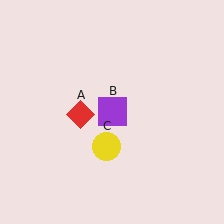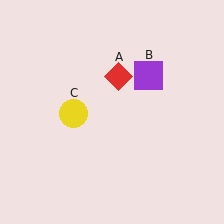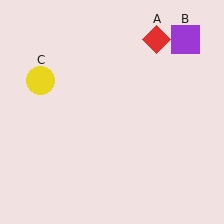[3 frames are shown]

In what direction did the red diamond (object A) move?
The red diamond (object A) moved up and to the right.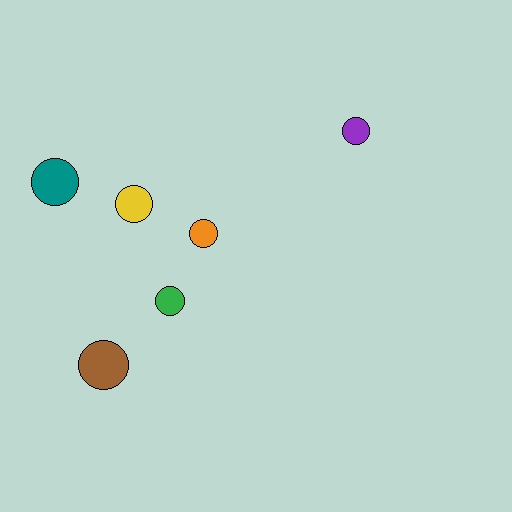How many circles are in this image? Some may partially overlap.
There are 6 circles.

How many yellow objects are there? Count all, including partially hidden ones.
There is 1 yellow object.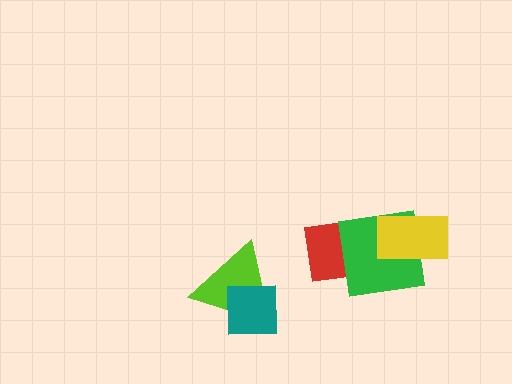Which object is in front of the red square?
The green square is in front of the red square.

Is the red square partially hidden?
Yes, it is partially covered by another shape.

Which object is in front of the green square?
The yellow rectangle is in front of the green square.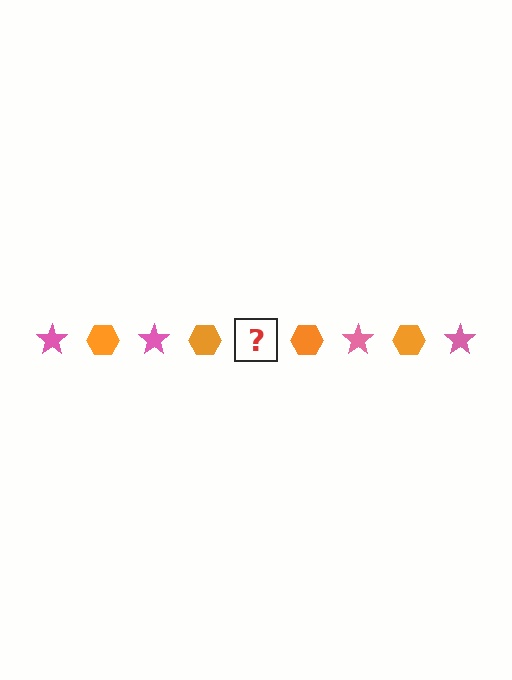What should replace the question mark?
The question mark should be replaced with a pink star.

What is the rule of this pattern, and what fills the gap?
The rule is that the pattern alternates between pink star and orange hexagon. The gap should be filled with a pink star.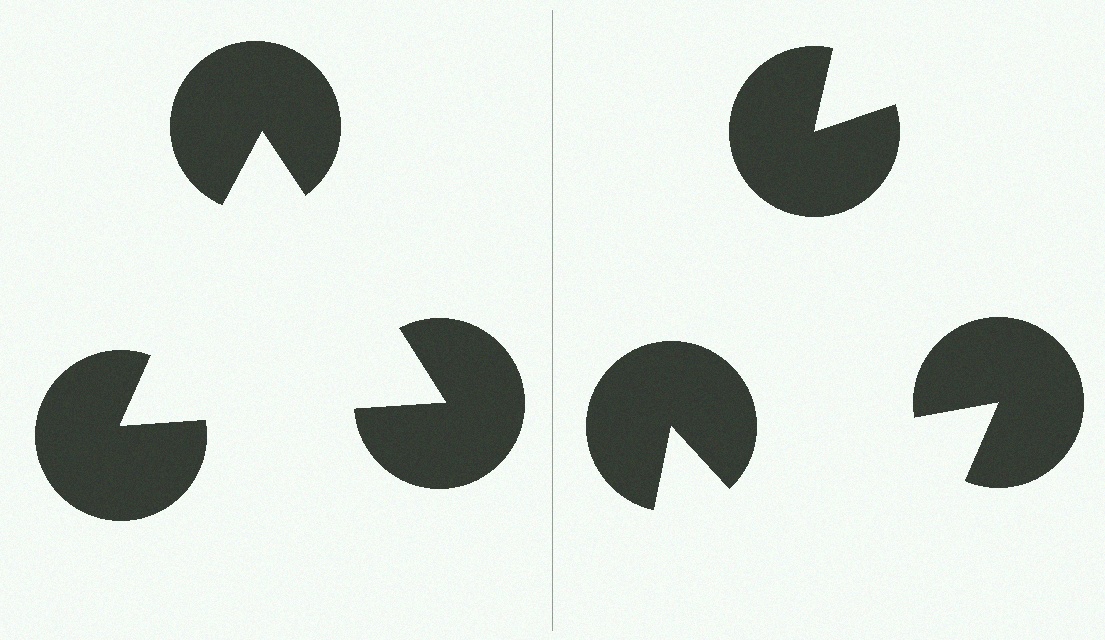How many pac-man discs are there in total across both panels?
6 — 3 on each side.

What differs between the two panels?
The pac-man discs are positioned identically on both sides; only the wedge orientations differ. On the left they align to a triangle; on the right they are misaligned.